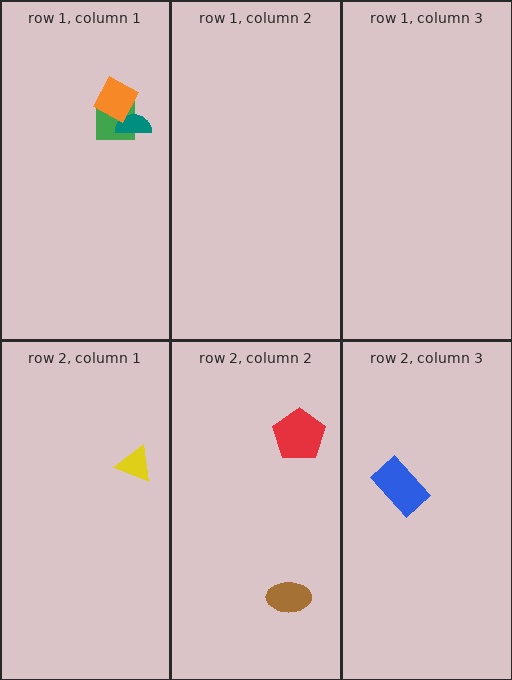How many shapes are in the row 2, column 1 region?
1.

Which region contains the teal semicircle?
The row 1, column 1 region.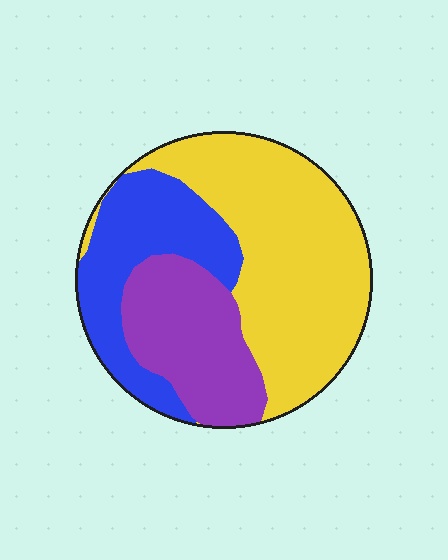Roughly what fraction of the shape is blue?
Blue takes up about one quarter (1/4) of the shape.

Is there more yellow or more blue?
Yellow.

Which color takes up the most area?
Yellow, at roughly 50%.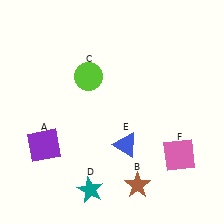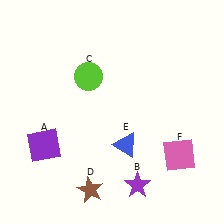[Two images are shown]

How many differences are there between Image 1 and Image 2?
There are 2 differences between the two images.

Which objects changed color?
B changed from brown to purple. D changed from teal to brown.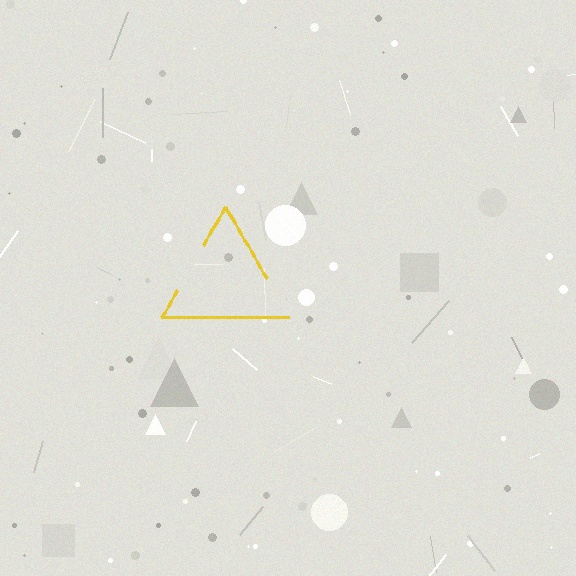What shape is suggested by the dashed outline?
The dashed outline suggests a triangle.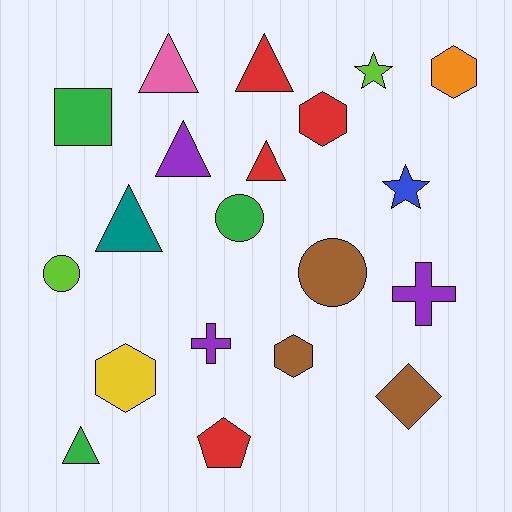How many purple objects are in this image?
There are 3 purple objects.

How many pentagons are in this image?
There is 1 pentagon.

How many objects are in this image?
There are 20 objects.